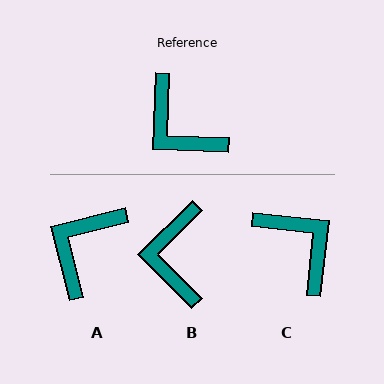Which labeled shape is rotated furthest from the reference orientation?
C, about 176 degrees away.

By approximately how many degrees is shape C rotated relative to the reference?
Approximately 176 degrees counter-clockwise.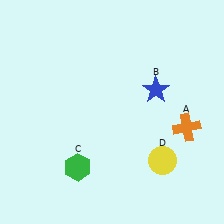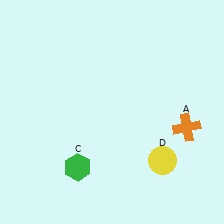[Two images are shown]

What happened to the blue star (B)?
The blue star (B) was removed in Image 2. It was in the top-right area of Image 1.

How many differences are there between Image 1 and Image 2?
There is 1 difference between the two images.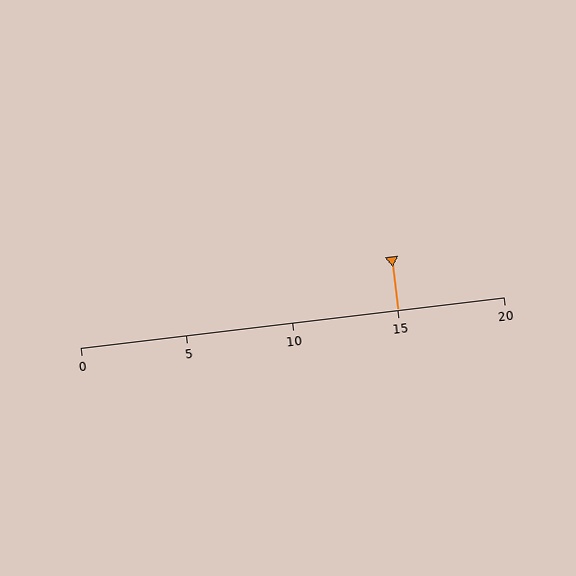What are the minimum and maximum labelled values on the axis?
The axis runs from 0 to 20.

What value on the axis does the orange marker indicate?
The marker indicates approximately 15.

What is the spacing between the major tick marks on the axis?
The major ticks are spaced 5 apart.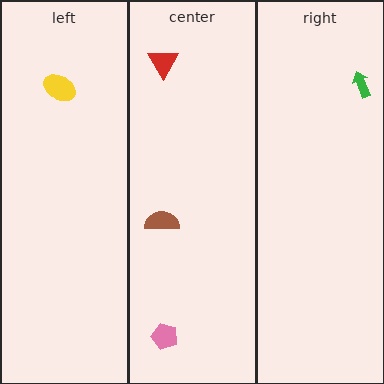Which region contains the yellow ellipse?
The left region.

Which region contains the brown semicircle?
The center region.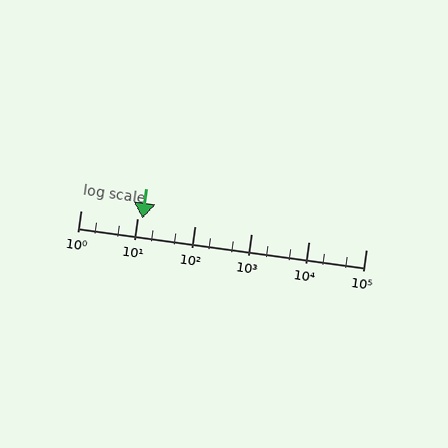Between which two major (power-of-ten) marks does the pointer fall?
The pointer is between 10 and 100.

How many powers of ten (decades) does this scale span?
The scale spans 5 decades, from 1 to 100000.